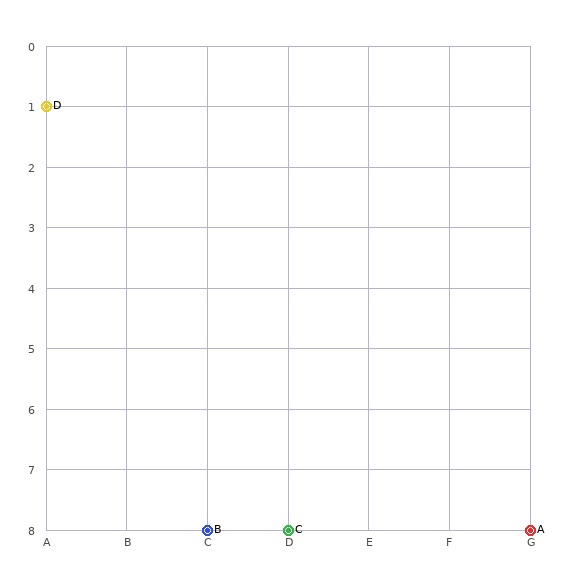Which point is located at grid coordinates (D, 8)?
Point C is at (D, 8).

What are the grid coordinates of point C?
Point C is at grid coordinates (D, 8).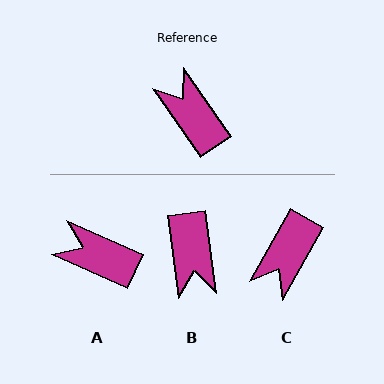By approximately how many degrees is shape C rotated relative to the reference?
Approximately 117 degrees counter-clockwise.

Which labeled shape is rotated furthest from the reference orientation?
B, about 153 degrees away.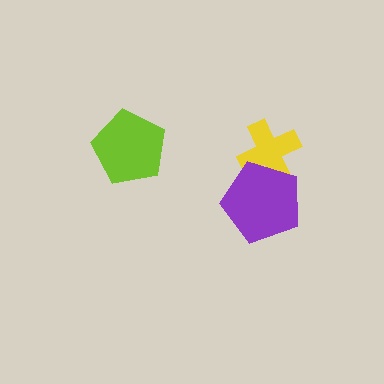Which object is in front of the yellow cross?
The purple pentagon is in front of the yellow cross.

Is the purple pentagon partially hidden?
No, no other shape covers it.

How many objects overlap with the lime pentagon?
0 objects overlap with the lime pentagon.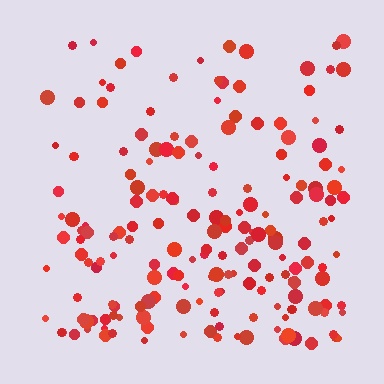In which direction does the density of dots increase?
From top to bottom, with the bottom side densest.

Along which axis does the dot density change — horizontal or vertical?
Vertical.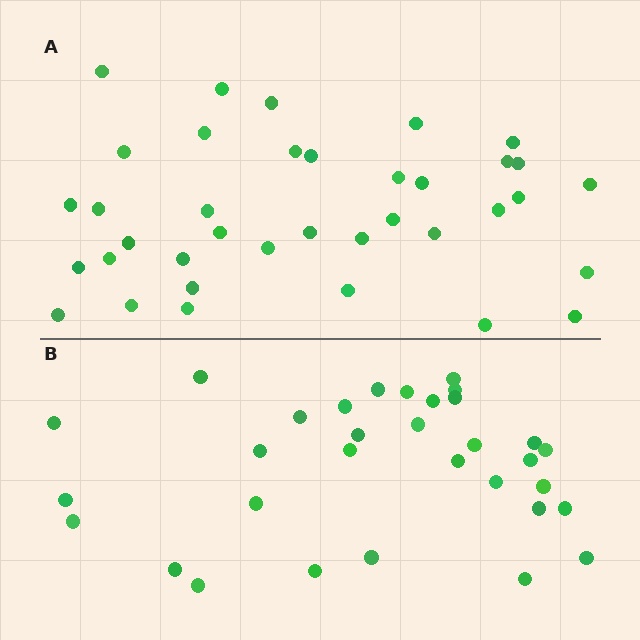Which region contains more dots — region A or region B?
Region A (the top region) has more dots.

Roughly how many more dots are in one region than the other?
Region A has about 5 more dots than region B.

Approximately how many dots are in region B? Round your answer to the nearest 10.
About 30 dots. (The exact count is 32, which rounds to 30.)